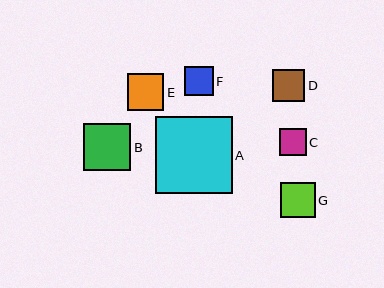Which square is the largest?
Square A is the largest with a size of approximately 77 pixels.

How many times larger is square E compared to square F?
Square E is approximately 1.2 times the size of square F.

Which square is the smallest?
Square C is the smallest with a size of approximately 27 pixels.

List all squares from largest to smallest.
From largest to smallest: A, B, E, G, D, F, C.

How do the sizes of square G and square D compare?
Square G and square D are approximately the same size.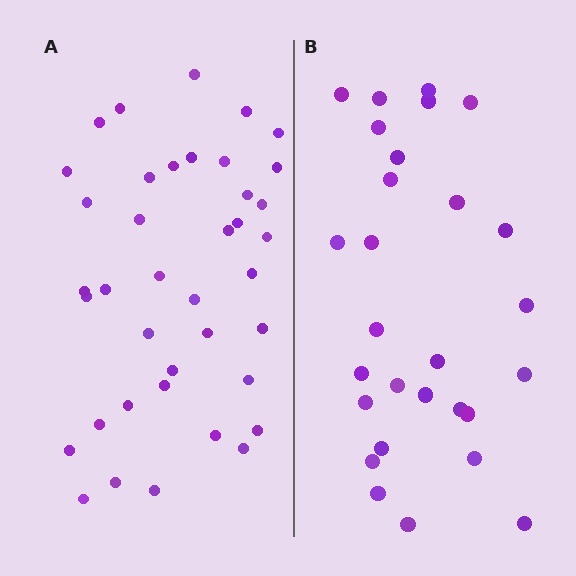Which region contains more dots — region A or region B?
Region A (the left region) has more dots.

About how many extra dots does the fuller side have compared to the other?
Region A has roughly 12 or so more dots than region B.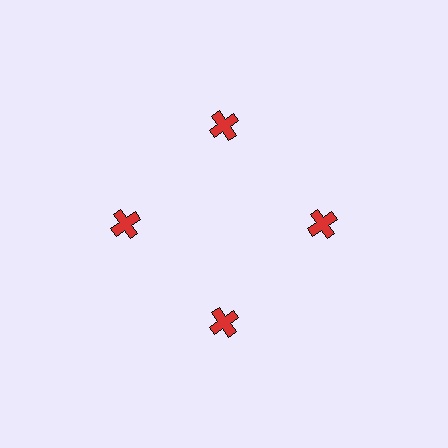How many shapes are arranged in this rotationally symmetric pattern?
There are 4 shapes, arranged in 4 groups of 1.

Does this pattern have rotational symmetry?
Yes, this pattern has 4-fold rotational symmetry. It looks the same after rotating 90 degrees around the center.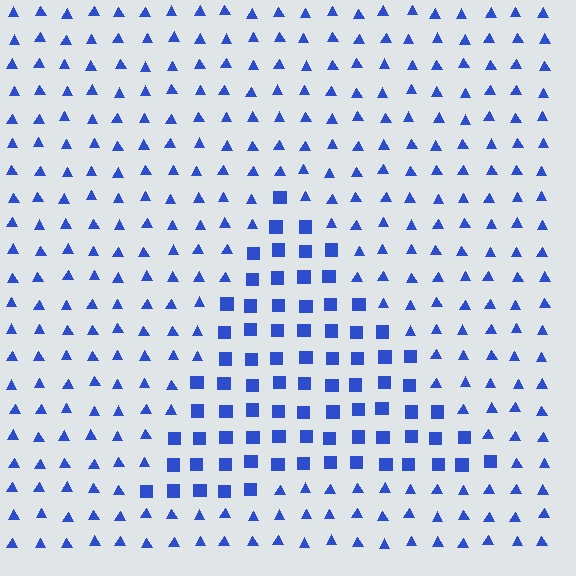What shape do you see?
I see a triangle.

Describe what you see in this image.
The image is filled with small blue elements arranged in a uniform grid. A triangle-shaped region contains squares, while the surrounding area contains triangles. The boundary is defined purely by the change in element shape.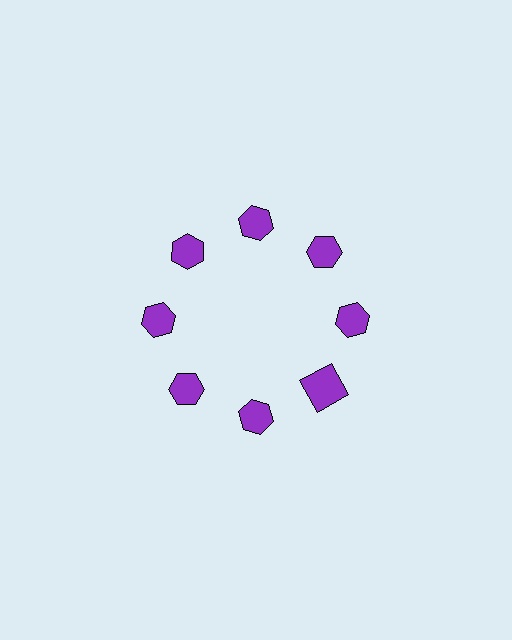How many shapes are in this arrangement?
There are 8 shapes arranged in a ring pattern.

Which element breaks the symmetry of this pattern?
The purple square at roughly the 4 o'clock position breaks the symmetry. All other shapes are purple hexagons.